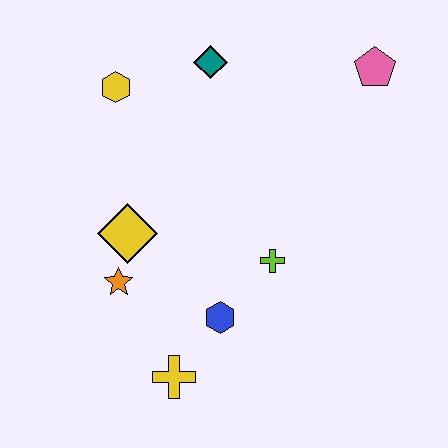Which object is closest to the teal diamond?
The yellow hexagon is closest to the teal diamond.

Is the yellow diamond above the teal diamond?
No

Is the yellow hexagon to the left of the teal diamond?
Yes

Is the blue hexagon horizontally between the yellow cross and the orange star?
No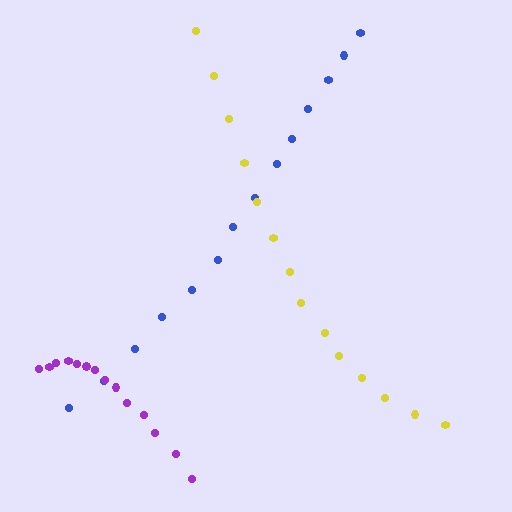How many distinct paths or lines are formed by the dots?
There are 3 distinct paths.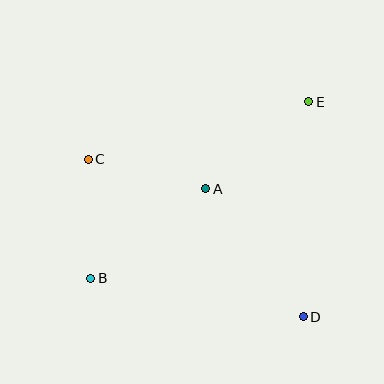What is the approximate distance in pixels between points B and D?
The distance between B and D is approximately 216 pixels.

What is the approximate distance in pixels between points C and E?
The distance between C and E is approximately 228 pixels.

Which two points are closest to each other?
Points B and C are closest to each other.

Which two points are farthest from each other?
Points B and E are farthest from each other.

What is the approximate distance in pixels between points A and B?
The distance between A and B is approximately 145 pixels.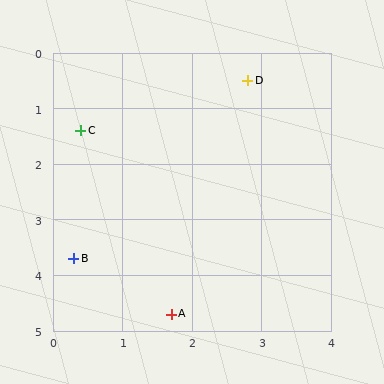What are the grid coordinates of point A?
Point A is at approximately (1.7, 4.7).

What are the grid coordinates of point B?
Point B is at approximately (0.3, 3.7).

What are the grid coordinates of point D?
Point D is at approximately (2.8, 0.5).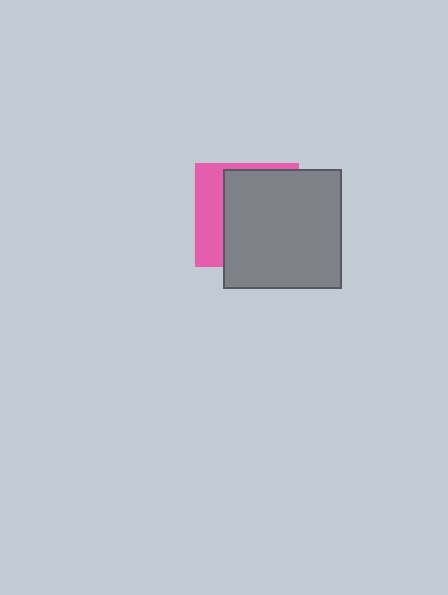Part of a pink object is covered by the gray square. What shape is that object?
It is a square.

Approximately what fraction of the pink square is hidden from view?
Roughly 69% of the pink square is hidden behind the gray square.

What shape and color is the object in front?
The object in front is a gray square.